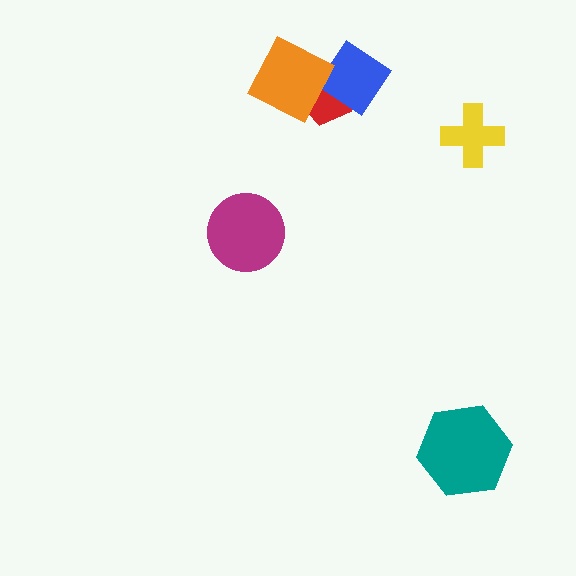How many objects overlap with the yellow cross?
0 objects overlap with the yellow cross.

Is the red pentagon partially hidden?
Yes, it is partially covered by another shape.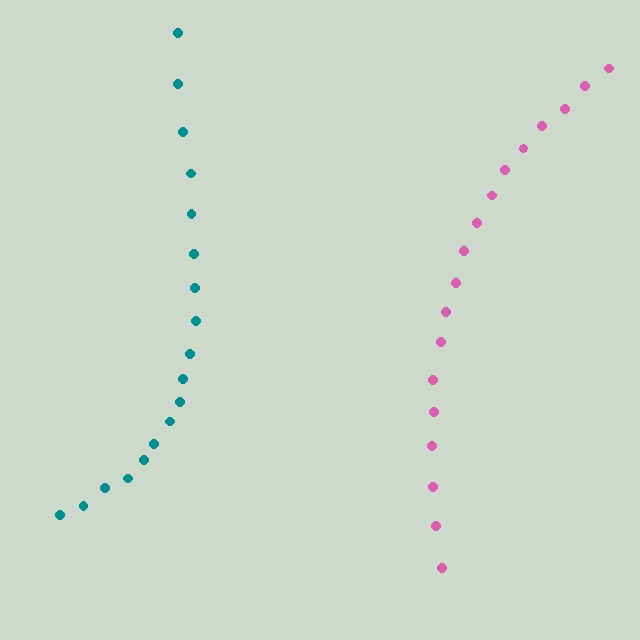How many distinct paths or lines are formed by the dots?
There are 2 distinct paths.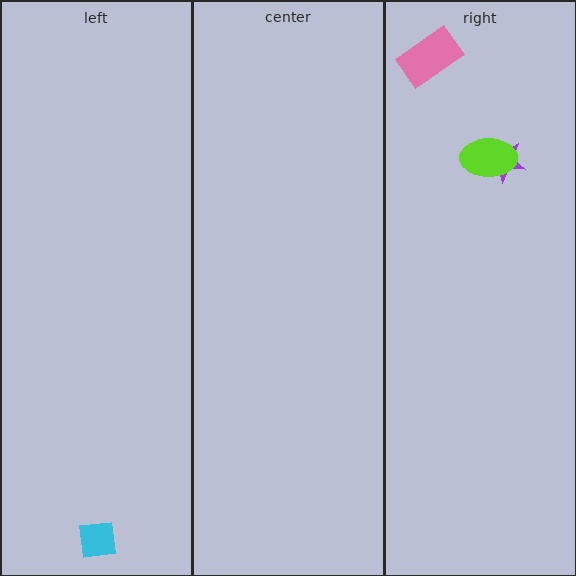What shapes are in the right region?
The pink rectangle, the purple star, the lime ellipse.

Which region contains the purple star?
The right region.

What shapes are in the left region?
The cyan square.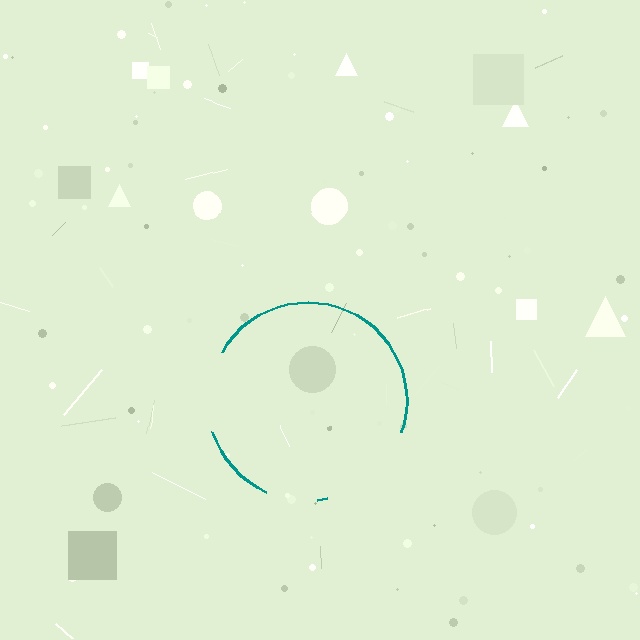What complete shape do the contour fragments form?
The contour fragments form a circle.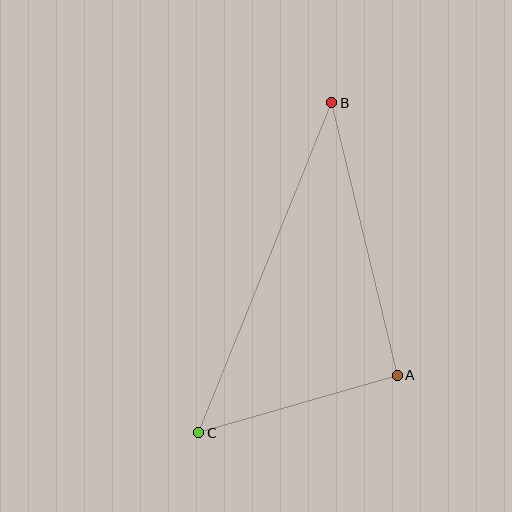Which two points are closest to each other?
Points A and C are closest to each other.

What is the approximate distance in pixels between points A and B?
The distance between A and B is approximately 280 pixels.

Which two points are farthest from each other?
Points B and C are farthest from each other.